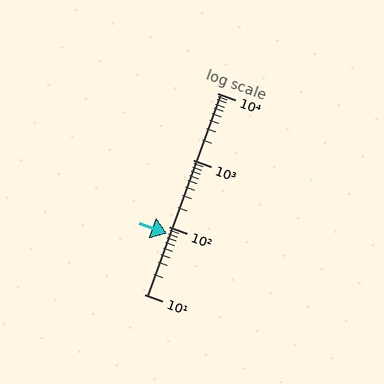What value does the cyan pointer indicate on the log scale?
The pointer indicates approximately 81.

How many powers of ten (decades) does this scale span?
The scale spans 3 decades, from 10 to 10000.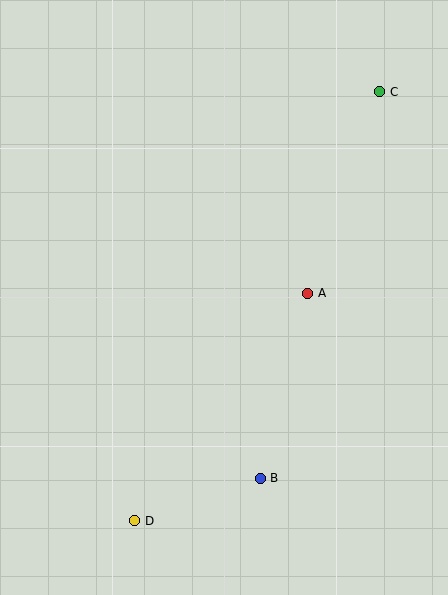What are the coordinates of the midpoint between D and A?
The midpoint between D and A is at (221, 407).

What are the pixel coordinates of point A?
Point A is at (308, 293).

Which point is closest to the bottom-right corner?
Point B is closest to the bottom-right corner.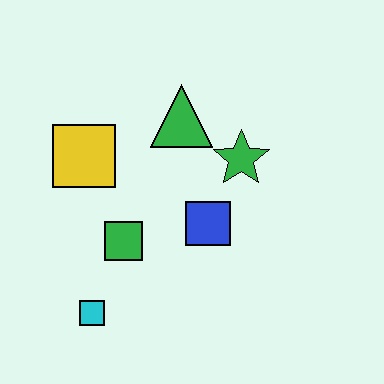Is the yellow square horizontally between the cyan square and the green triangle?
No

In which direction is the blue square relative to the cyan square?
The blue square is to the right of the cyan square.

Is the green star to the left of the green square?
No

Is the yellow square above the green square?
Yes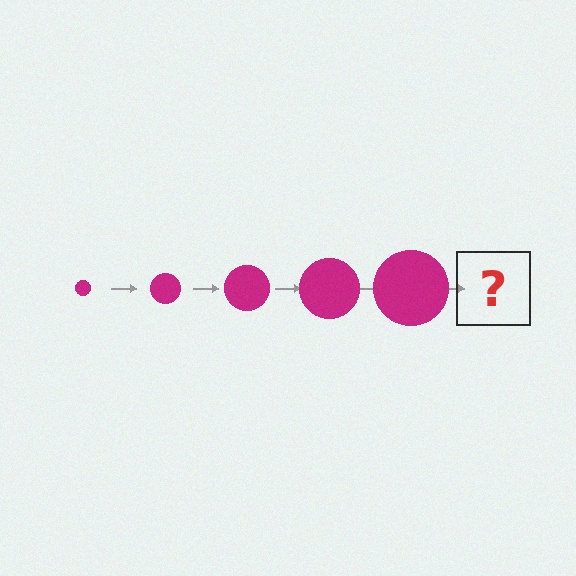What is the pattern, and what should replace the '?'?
The pattern is that the circle gets progressively larger each step. The '?' should be a magenta circle, larger than the previous one.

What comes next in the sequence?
The next element should be a magenta circle, larger than the previous one.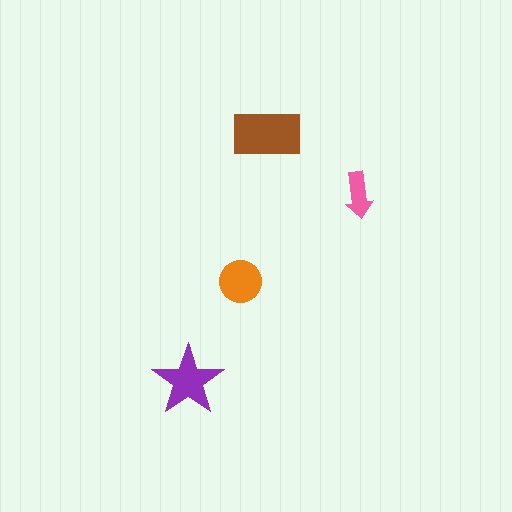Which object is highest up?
The brown rectangle is topmost.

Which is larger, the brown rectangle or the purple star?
The brown rectangle.